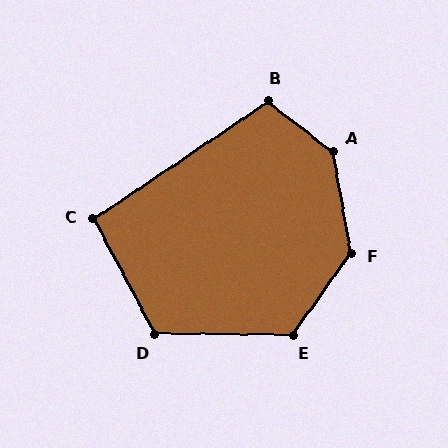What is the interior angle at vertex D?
Approximately 118 degrees (obtuse).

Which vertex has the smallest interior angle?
C, at approximately 96 degrees.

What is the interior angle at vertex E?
Approximately 125 degrees (obtuse).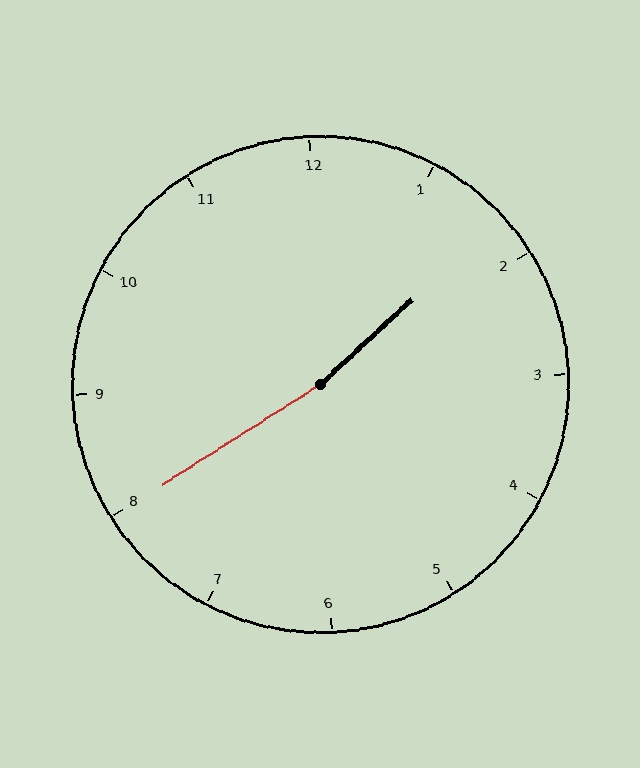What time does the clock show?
1:40.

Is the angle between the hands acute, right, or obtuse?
It is obtuse.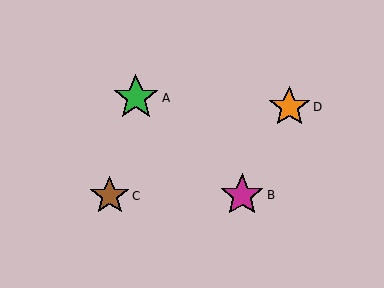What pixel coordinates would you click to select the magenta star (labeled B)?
Click at (242, 195) to select the magenta star B.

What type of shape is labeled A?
Shape A is a green star.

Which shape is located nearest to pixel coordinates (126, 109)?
The green star (labeled A) at (136, 98) is nearest to that location.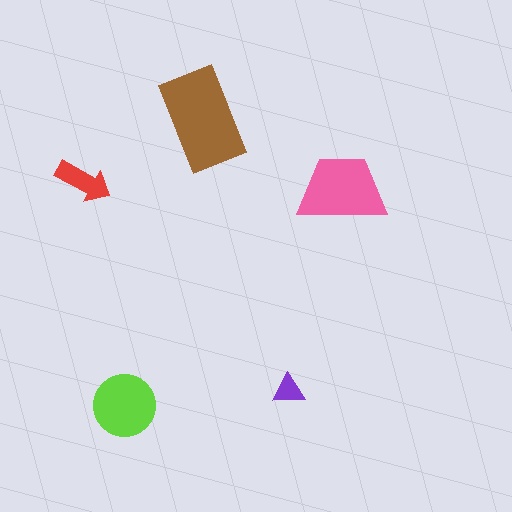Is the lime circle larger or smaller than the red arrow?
Larger.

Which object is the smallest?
The purple triangle.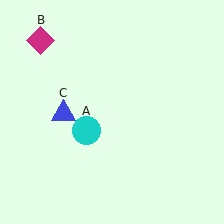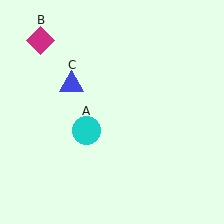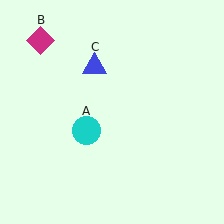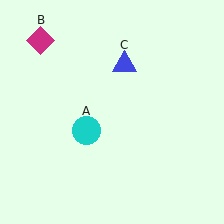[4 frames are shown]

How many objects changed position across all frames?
1 object changed position: blue triangle (object C).